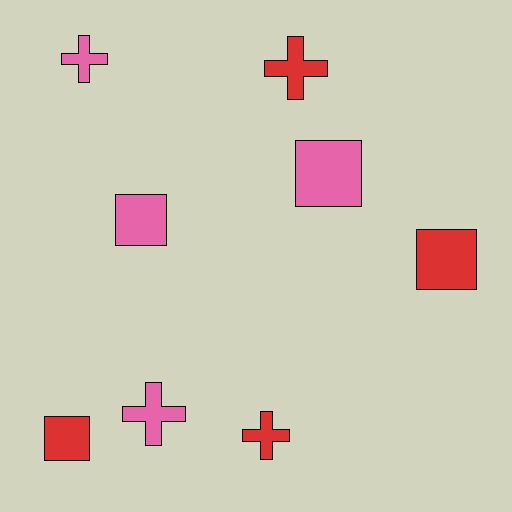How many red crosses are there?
There are 2 red crosses.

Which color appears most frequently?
Pink, with 4 objects.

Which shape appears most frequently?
Cross, with 4 objects.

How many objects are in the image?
There are 8 objects.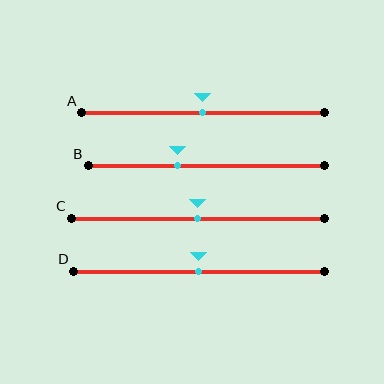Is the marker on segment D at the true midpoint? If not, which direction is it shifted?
Yes, the marker on segment D is at the true midpoint.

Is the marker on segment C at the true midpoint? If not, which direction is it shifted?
Yes, the marker on segment C is at the true midpoint.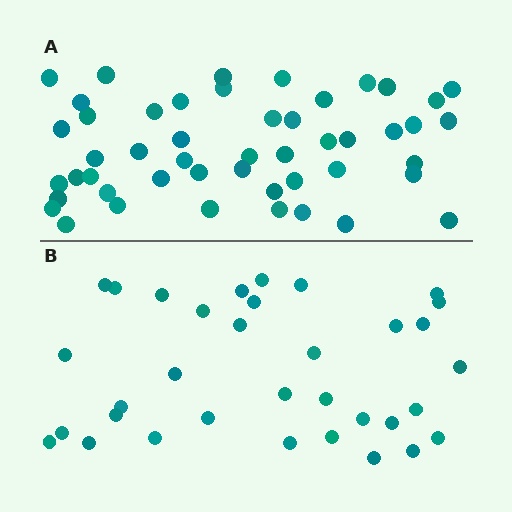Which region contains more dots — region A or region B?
Region A (the top region) has more dots.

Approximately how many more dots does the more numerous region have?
Region A has approximately 15 more dots than region B.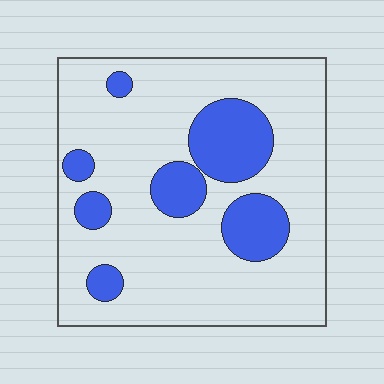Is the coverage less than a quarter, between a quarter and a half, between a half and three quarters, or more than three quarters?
Less than a quarter.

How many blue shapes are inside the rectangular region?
7.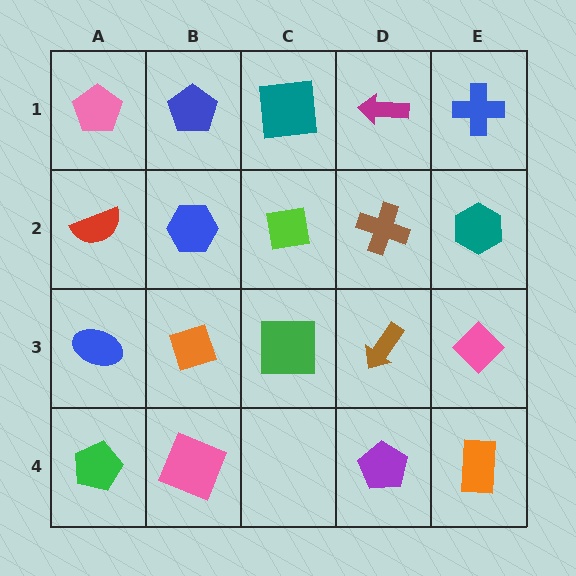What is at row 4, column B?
A pink square.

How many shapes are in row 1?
5 shapes.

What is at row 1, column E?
A blue cross.